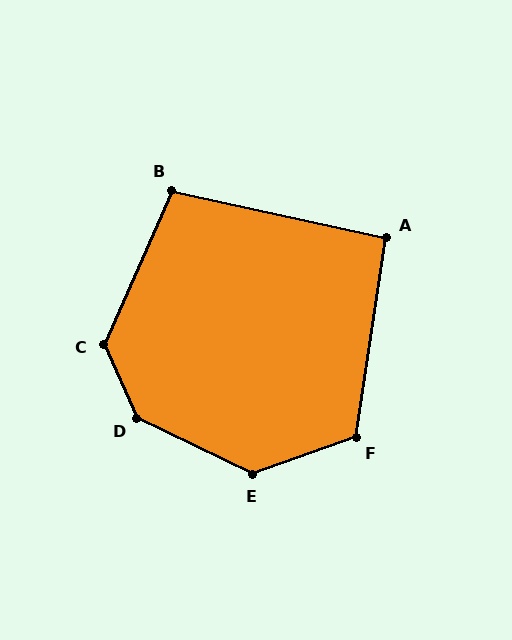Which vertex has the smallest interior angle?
A, at approximately 94 degrees.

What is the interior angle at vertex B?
Approximately 102 degrees (obtuse).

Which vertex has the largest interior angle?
D, at approximately 140 degrees.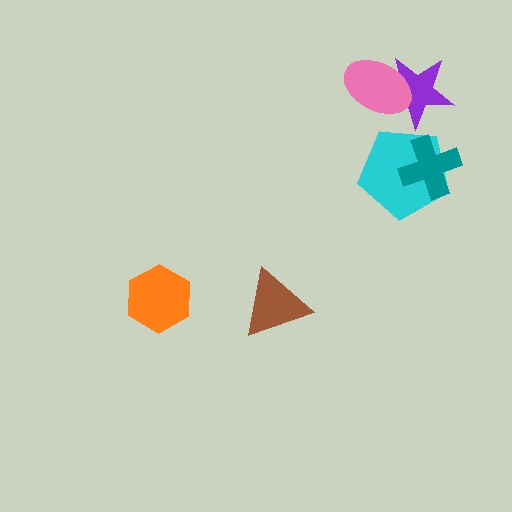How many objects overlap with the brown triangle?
0 objects overlap with the brown triangle.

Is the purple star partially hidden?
Yes, it is partially covered by another shape.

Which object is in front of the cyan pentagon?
The teal cross is in front of the cyan pentagon.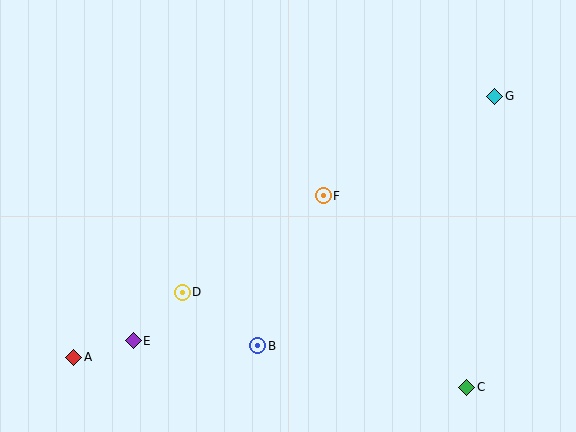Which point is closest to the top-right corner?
Point G is closest to the top-right corner.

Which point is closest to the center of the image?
Point F at (323, 196) is closest to the center.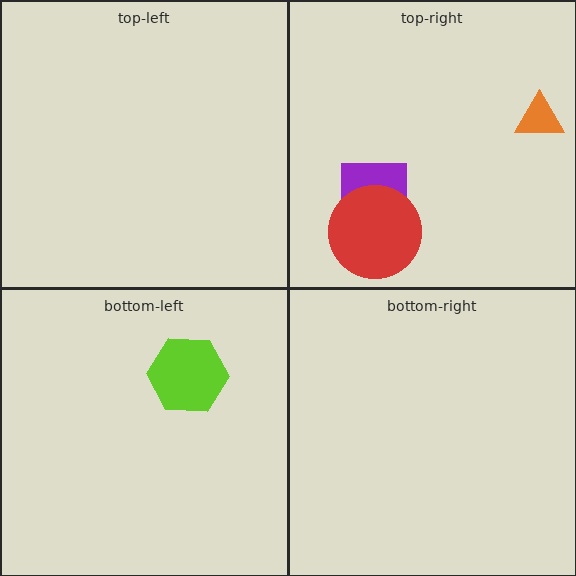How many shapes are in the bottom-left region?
1.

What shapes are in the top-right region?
The purple square, the red circle, the orange triangle.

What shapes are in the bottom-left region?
The lime hexagon.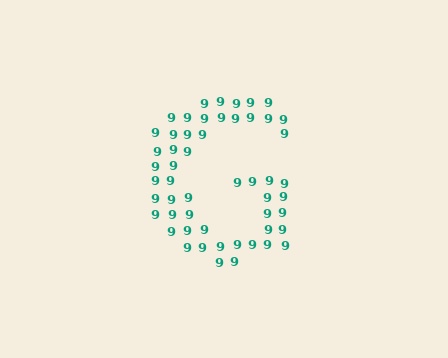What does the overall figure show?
The overall figure shows the letter G.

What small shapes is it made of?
It is made of small digit 9's.